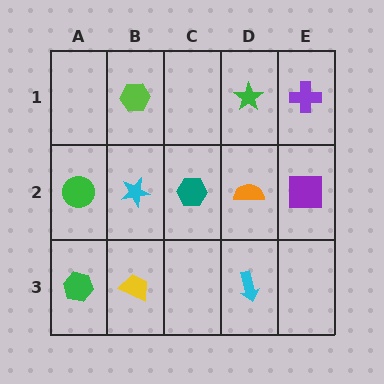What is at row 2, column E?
A purple square.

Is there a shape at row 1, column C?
No, that cell is empty.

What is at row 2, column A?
A green circle.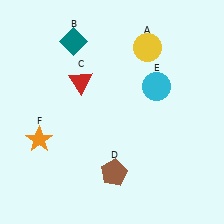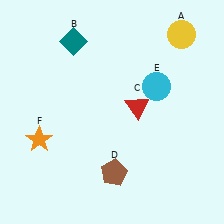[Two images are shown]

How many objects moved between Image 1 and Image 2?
2 objects moved between the two images.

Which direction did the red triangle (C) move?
The red triangle (C) moved right.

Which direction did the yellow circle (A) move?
The yellow circle (A) moved right.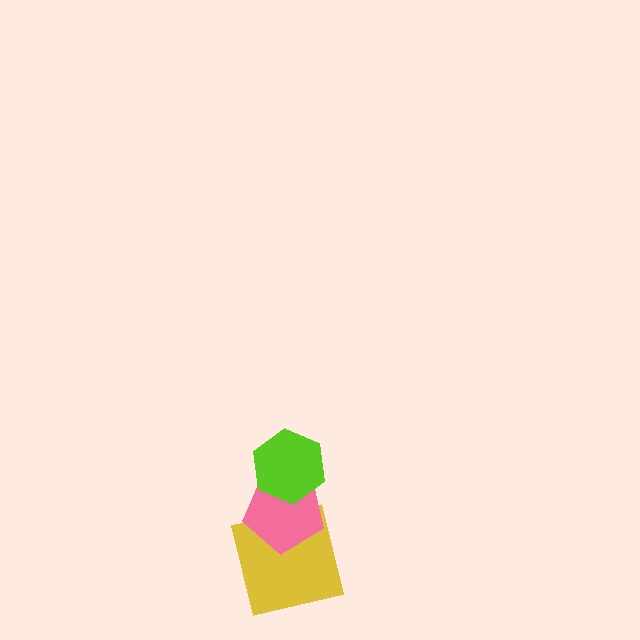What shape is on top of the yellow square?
The pink pentagon is on top of the yellow square.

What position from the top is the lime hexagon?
The lime hexagon is 1st from the top.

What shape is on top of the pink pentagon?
The lime hexagon is on top of the pink pentagon.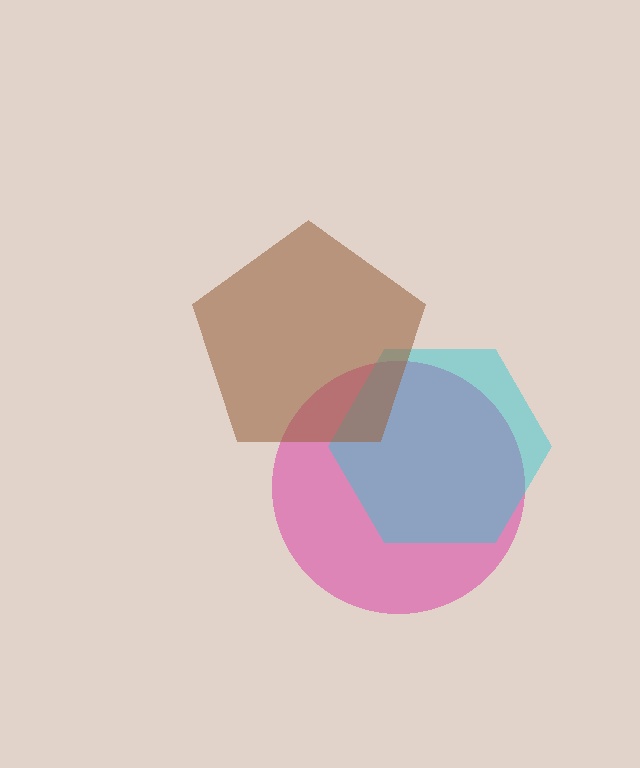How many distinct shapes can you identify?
There are 3 distinct shapes: a pink circle, a cyan hexagon, a brown pentagon.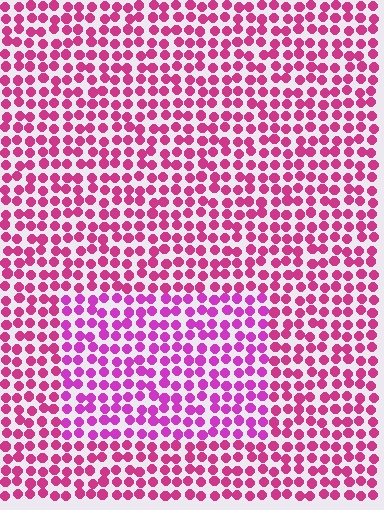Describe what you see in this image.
The image is filled with small magenta elements in a uniform arrangement. A rectangle-shaped region is visible where the elements are tinted to a slightly different hue, forming a subtle color boundary.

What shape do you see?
I see a rectangle.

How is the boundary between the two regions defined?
The boundary is defined purely by a slight shift in hue (about 24 degrees). Spacing, size, and orientation are identical on both sides.